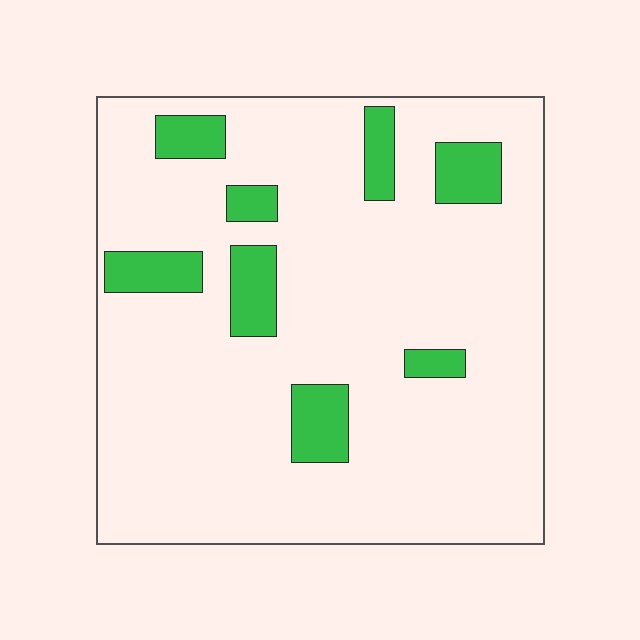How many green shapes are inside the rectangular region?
8.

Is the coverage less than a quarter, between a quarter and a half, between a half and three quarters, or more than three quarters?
Less than a quarter.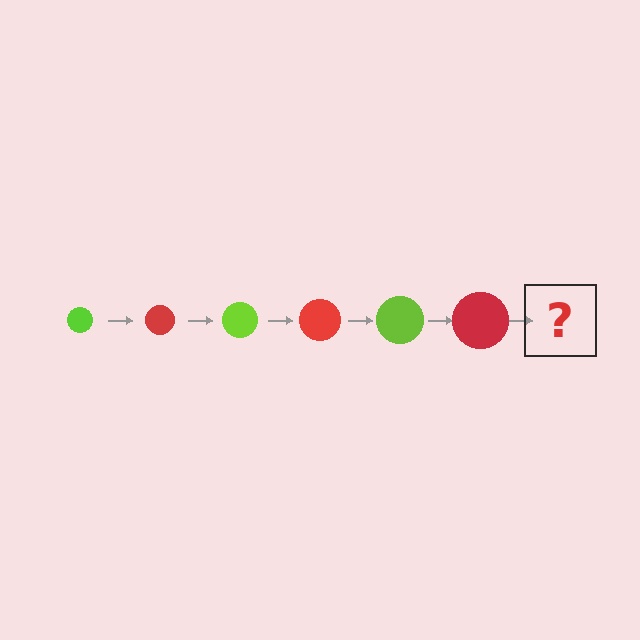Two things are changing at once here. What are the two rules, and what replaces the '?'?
The two rules are that the circle grows larger each step and the color cycles through lime and red. The '?' should be a lime circle, larger than the previous one.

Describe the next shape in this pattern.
It should be a lime circle, larger than the previous one.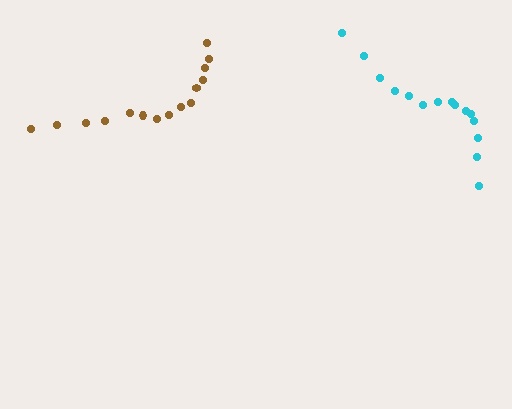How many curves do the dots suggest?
There are 2 distinct paths.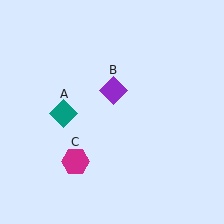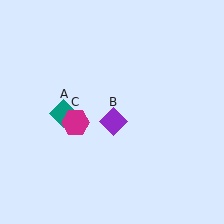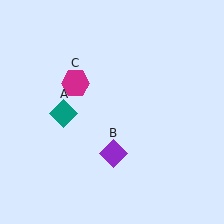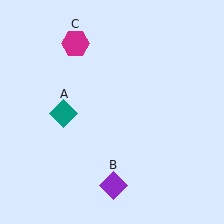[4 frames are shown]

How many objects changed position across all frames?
2 objects changed position: purple diamond (object B), magenta hexagon (object C).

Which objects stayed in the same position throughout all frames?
Teal diamond (object A) remained stationary.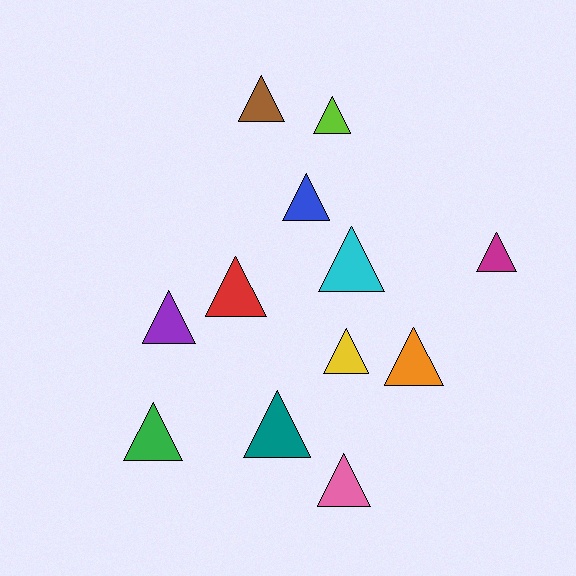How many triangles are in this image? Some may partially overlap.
There are 12 triangles.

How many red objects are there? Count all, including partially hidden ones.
There is 1 red object.